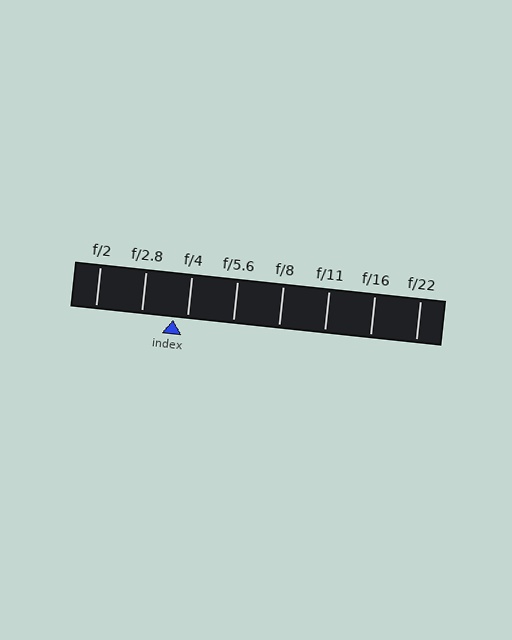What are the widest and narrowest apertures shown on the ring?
The widest aperture shown is f/2 and the narrowest is f/22.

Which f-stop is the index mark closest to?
The index mark is closest to f/4.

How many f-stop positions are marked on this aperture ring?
There are 8 f-stop positions marked.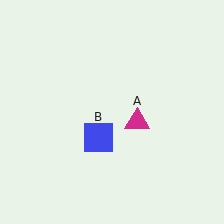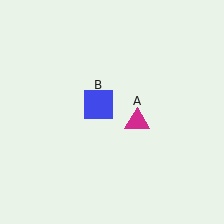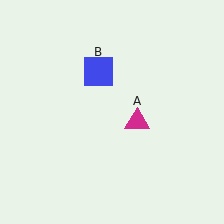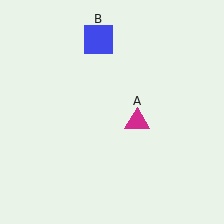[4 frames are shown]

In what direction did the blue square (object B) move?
The blue square (object B) moved up.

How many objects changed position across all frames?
1 object changed position: blue square (object B).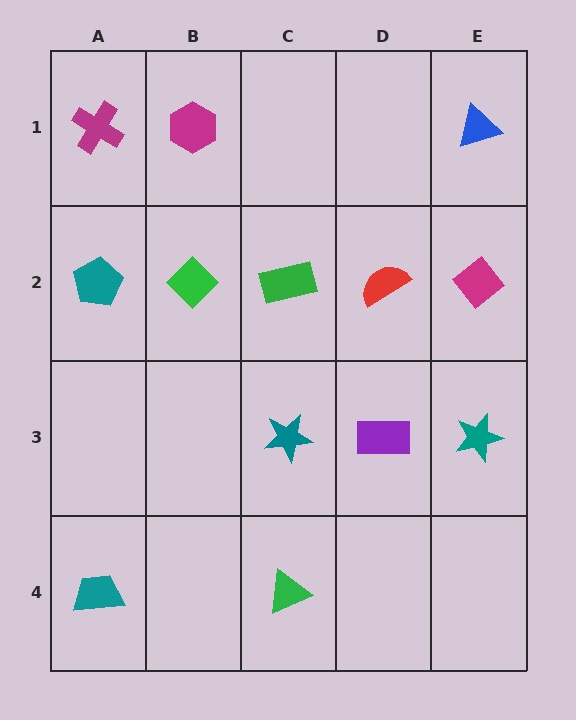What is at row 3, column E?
A teal star.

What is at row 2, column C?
A green rectangle.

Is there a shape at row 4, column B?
No, that cell is empty.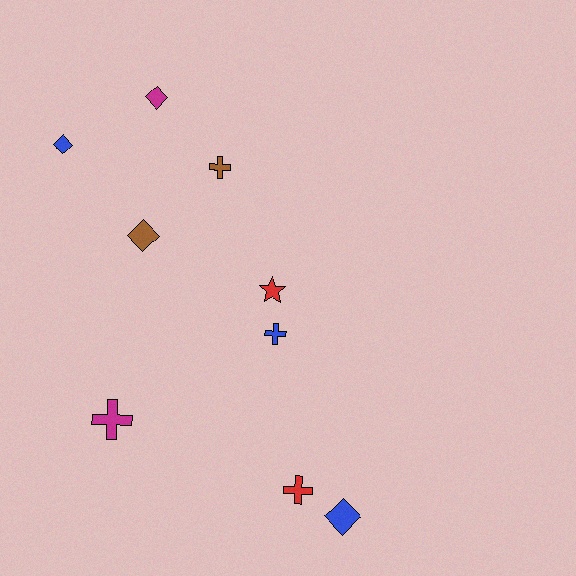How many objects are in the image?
There are 9 objects.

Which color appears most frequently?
Blue, with 3 objects.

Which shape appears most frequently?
Cross, with 4 objects.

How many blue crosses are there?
There is 1 blue cross.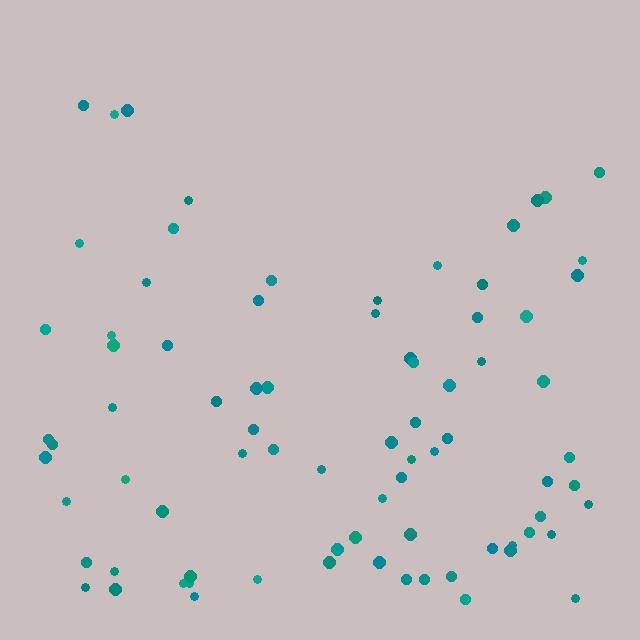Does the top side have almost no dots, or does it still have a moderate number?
Still a moderate number, just noticeably fewer than the bottom.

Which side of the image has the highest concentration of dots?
The bottom.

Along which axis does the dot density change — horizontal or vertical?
Vertical.